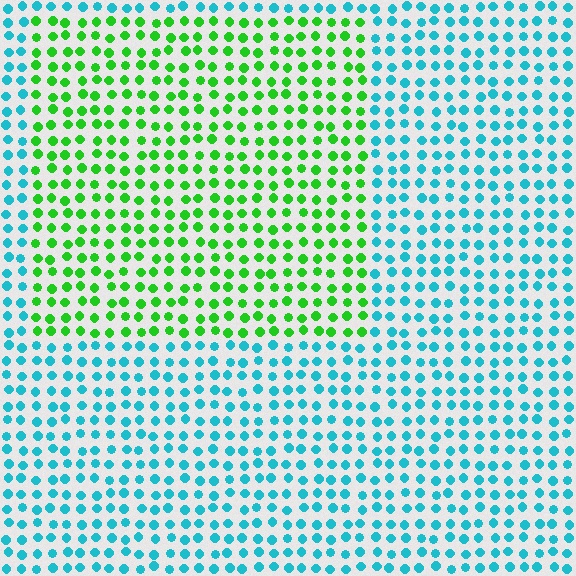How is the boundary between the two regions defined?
The boundary is defined purely by a slight shift in hue (about 66 degrees). Spacing, size, and orientation are identical on both sides.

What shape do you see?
I see a rectangle.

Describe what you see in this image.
The image is filled with small cyan elements in a uniform arrangement. A rectangle-shaped region is visible where the elements are tinted to a slightly different hue, forming a subtle color boundary.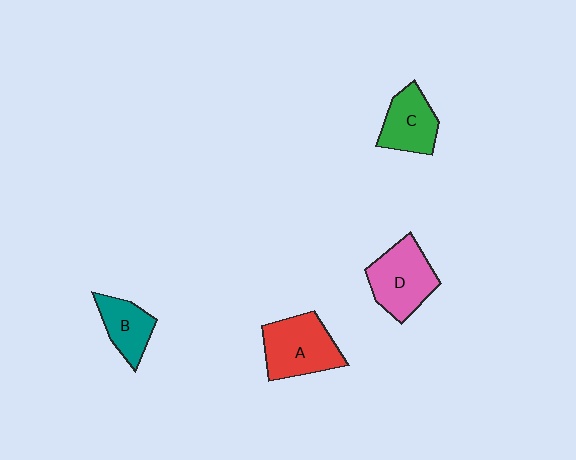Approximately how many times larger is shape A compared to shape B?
Approximately 1.5 times.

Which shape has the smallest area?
Shape B (teal).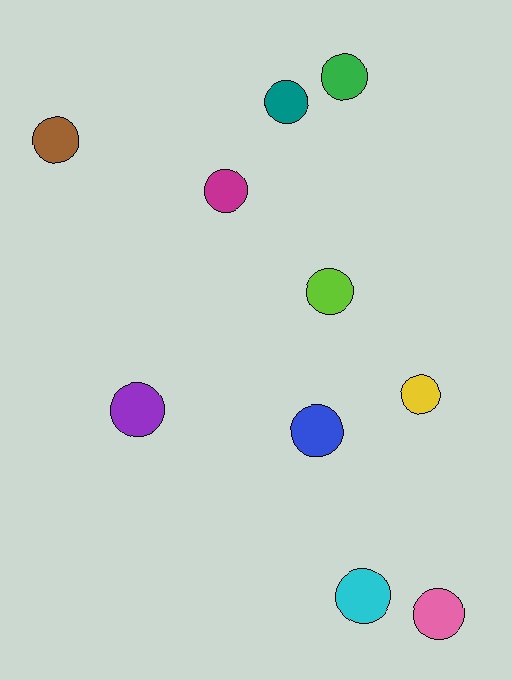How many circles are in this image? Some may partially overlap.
There are 10 circles.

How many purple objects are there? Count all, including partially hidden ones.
There is 1 purple object.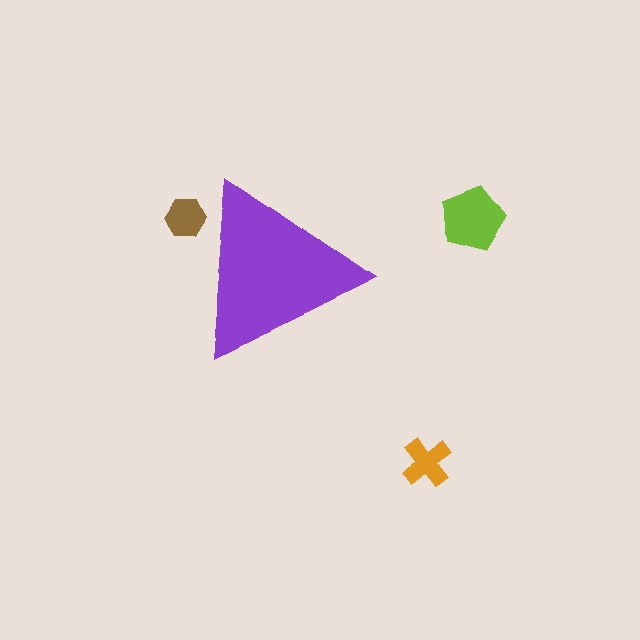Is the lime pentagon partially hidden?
No, the lime pentagon is fully visible.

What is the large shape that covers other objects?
A purple triangle.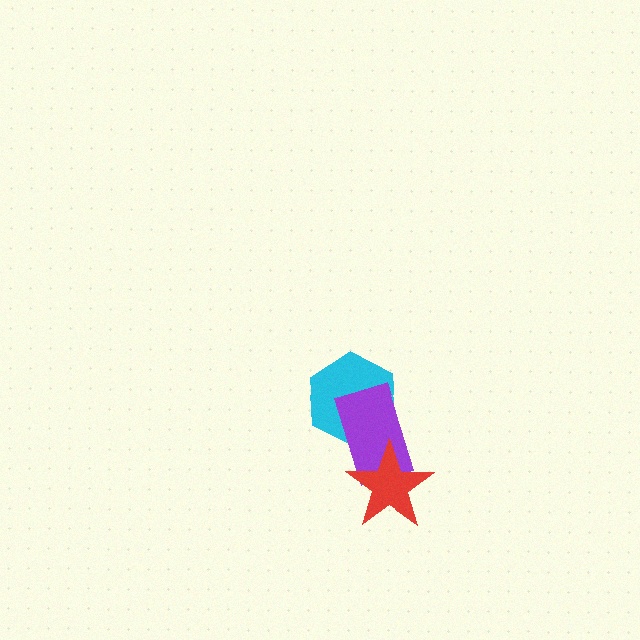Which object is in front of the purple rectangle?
The red star is in front of the purple rectangle.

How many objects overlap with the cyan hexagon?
1 object overlaps with the cyan hexagon.